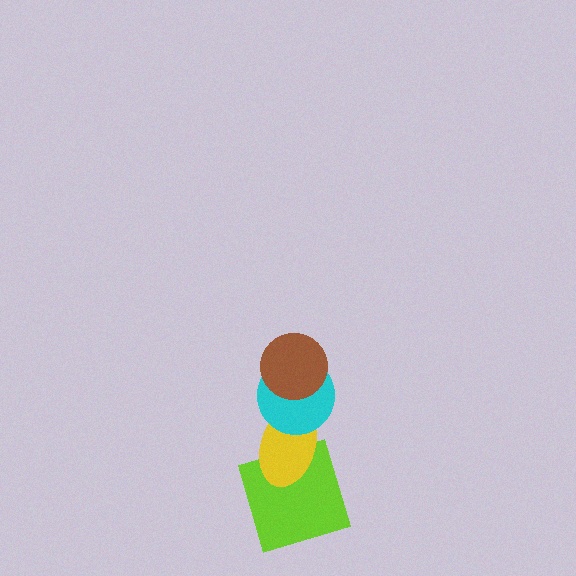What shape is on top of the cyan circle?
The brown circle is on top of the cyan circle.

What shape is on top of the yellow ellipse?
The cyan circle is on top of the yellow ellipse.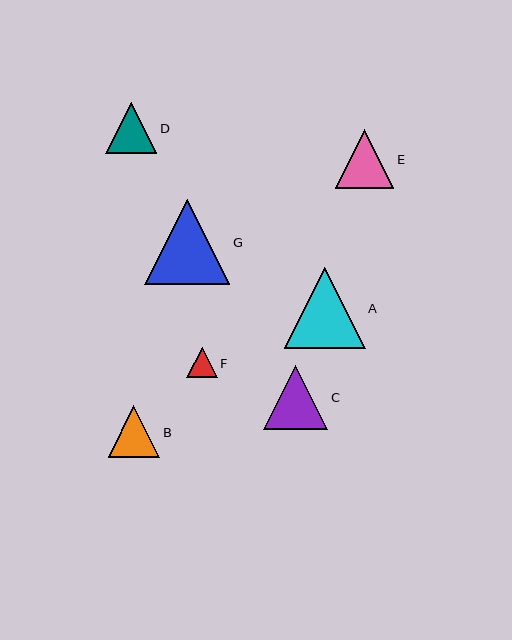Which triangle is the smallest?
Triangle F is the smallest with a size of approximately 30 pixels.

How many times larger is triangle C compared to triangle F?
Triangle C is approximately 2.1 times the size of triangle F.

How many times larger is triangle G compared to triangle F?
Triangle G is approximately 2.8 times the size of triangle F.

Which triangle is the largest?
Triangle G is the largest with a size of approximately 85 pixels.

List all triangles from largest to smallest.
From largest to smallest: G, A, C, E, B, D, F.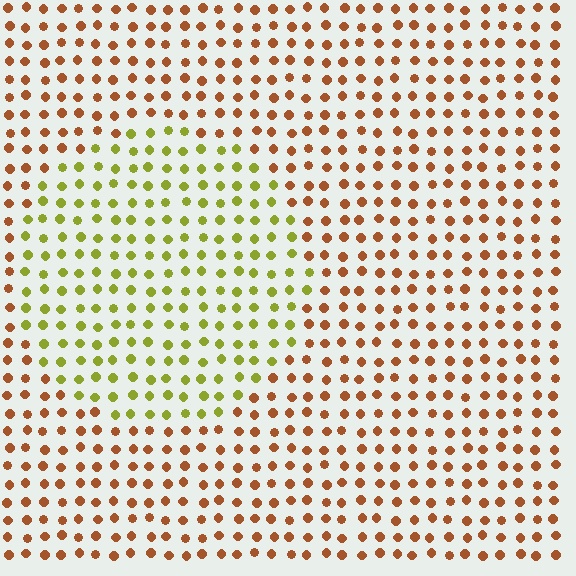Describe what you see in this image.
The image is filled with small brown elements in a uniform arrangement. A circle-shaped region is visible where the elements are tinted to a slightly different hue, forming a subtle color boundary.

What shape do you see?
I see a circle.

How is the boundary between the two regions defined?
The boundary is defined purely by a slight shift in hue (about 52 degrees). Spacing, size, and orientation are identical on both sides.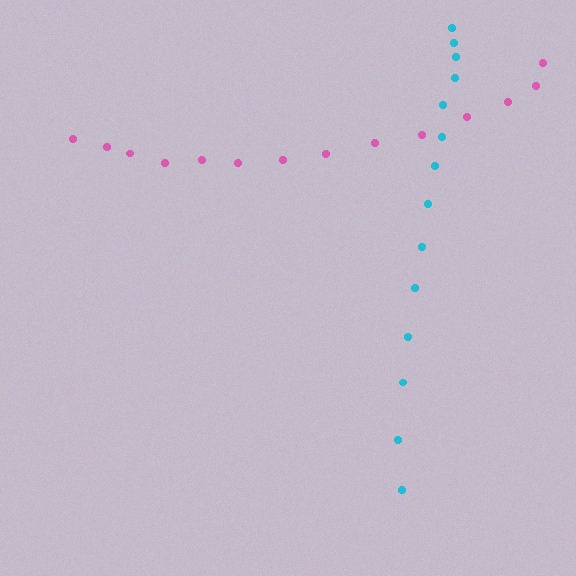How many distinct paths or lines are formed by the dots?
There are 2 distinct paths.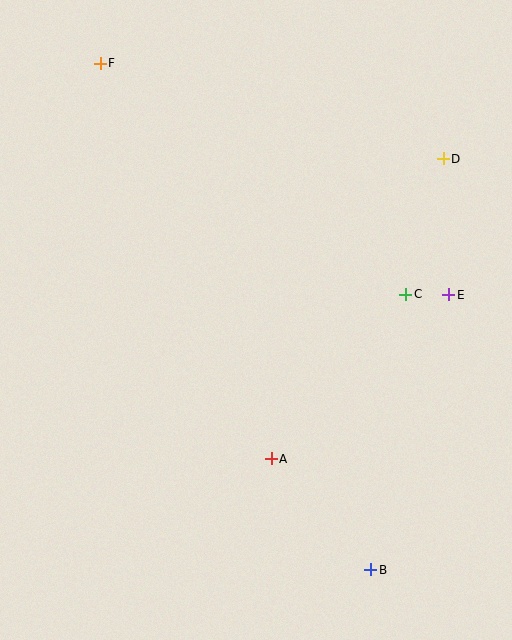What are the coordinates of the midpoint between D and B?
The midpoint between D and B is at (407, 364).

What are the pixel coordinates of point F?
Point F is at (100, 63).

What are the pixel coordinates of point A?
Point A is at (271, 459).